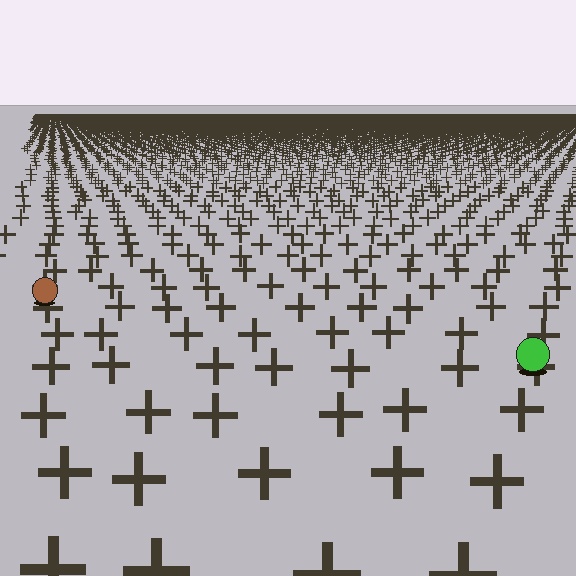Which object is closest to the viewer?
The green circle is closest. The texture marks near it are larger and more spread out.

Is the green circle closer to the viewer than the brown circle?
Yes. The green circle is closer — you can tell from the texture gradient: the ground texture is coarser near it.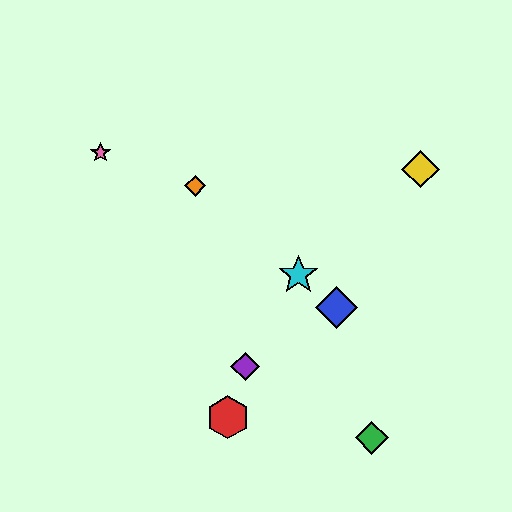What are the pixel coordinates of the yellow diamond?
The yellow diamond is at (421, 169).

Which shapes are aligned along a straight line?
The blue diamond, the orange diamond, the cyan star are aligned along a straight line.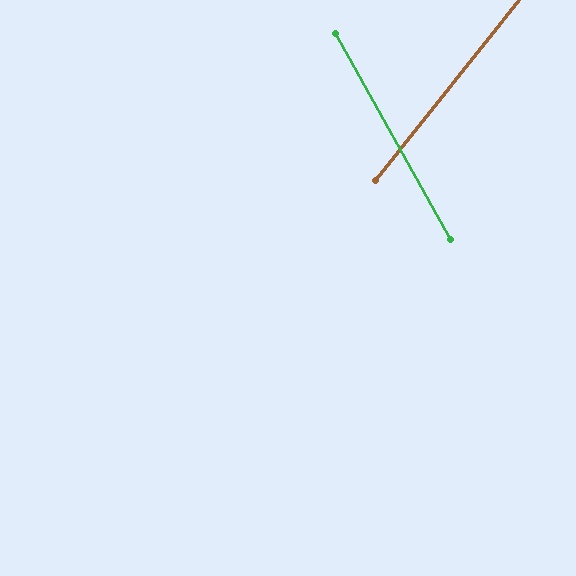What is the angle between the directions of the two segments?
Approximately 68 degrees.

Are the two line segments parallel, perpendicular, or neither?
Neither parallel nor perpendicular — they differ by about 68°.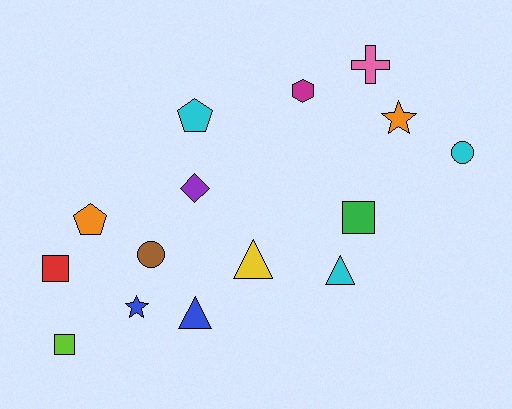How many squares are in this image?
There are 3 squares.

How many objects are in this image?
There are 15 objects.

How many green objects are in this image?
There is 1 green object.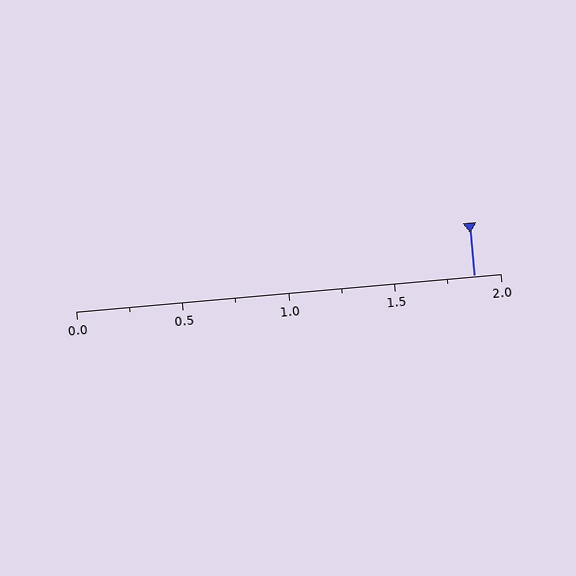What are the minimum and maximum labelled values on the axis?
The axis runs from 0.0 to 2.0.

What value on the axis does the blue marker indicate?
The marker indicates approximately 1.88.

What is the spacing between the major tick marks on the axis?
The major ticks are spaced 0.5 apart.